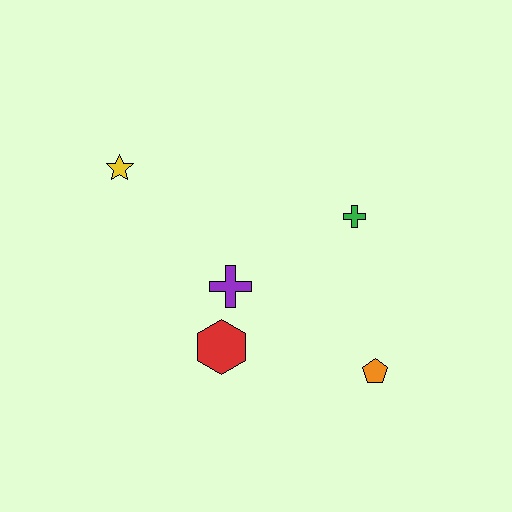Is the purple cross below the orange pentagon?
No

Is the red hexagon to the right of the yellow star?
Yes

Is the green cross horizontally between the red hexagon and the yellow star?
No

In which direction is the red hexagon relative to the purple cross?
The red hexagon is below the purple cross.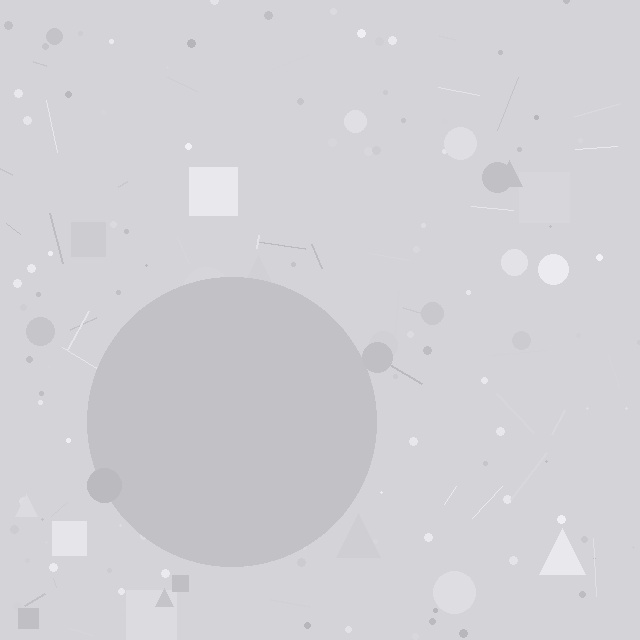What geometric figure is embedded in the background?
A circle is embedded in the background.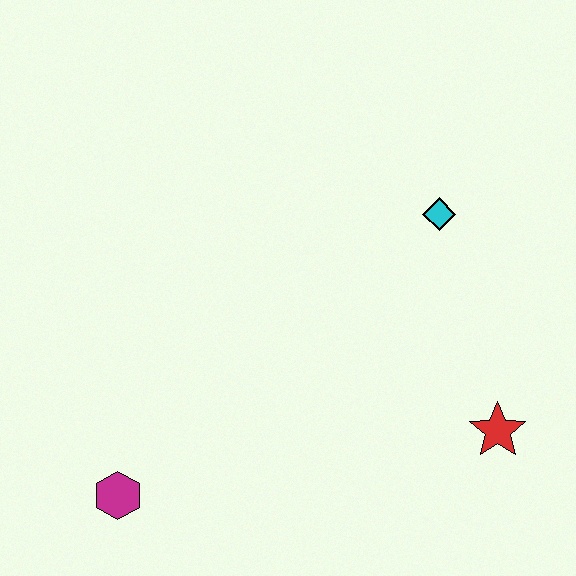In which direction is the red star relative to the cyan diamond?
The red star is below the cyan diamond.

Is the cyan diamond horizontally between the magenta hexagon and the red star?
Yes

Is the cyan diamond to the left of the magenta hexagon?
No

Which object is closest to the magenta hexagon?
The red star is closest to the magenta hexagon.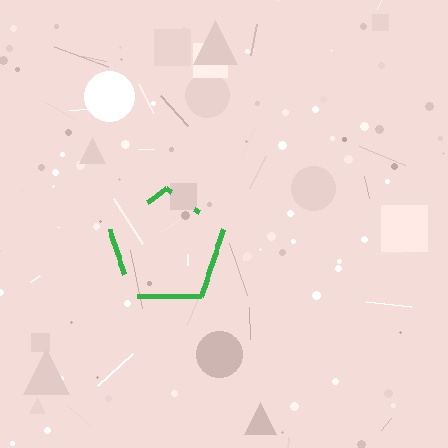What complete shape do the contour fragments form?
The contour fragments form a pentagon.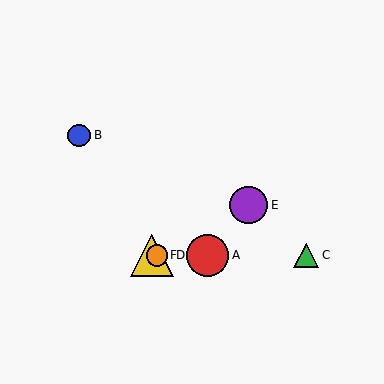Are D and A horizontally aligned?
Yes, both are at y≈255.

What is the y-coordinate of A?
Object A is at y≈255.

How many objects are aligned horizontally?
4 objects (A, C, D, F) are aligned horizontally.